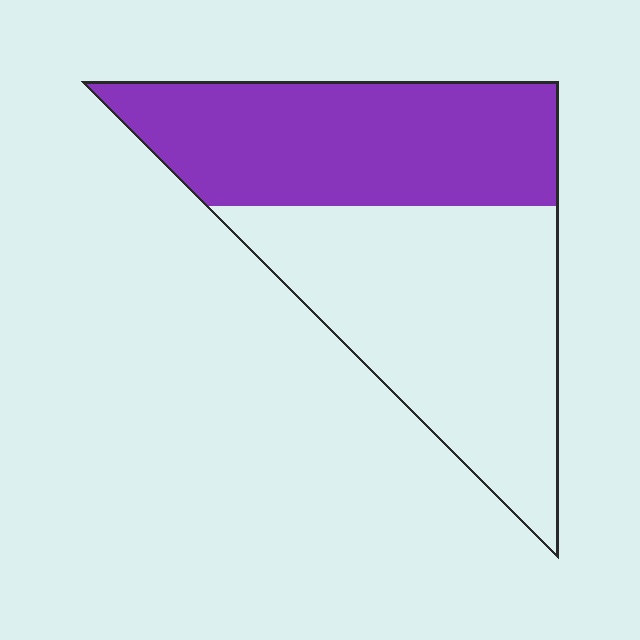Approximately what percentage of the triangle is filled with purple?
Approximately 45%.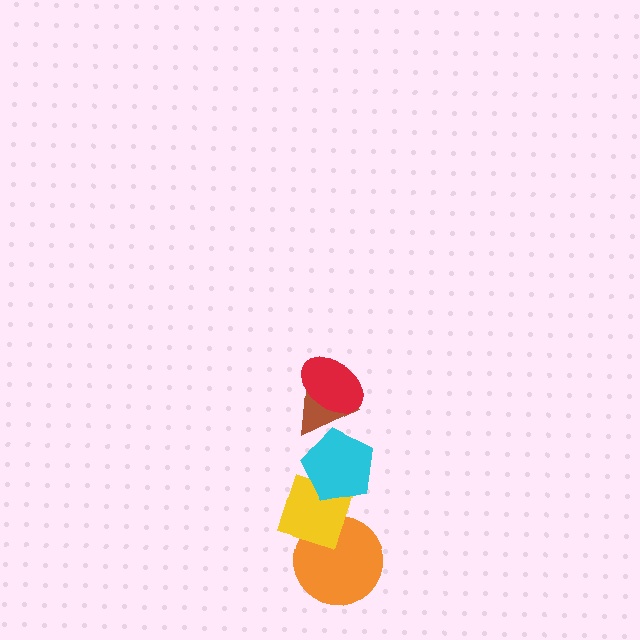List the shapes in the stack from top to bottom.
From top to bottom: the red ellipse, the brown triangle, the cyan pentagon, the yellow diamond, the orange circle.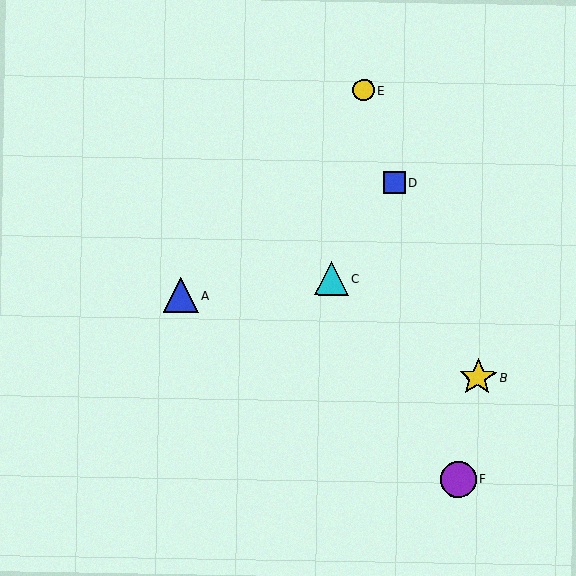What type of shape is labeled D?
Shape D is a blue square.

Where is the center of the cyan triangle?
The center of the cyan triangle is at (332, 279).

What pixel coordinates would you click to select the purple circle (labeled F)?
Click at (458, 479) to select the purple circle F.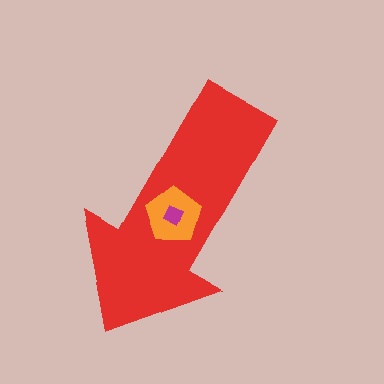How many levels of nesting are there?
3.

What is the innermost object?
The magenta square.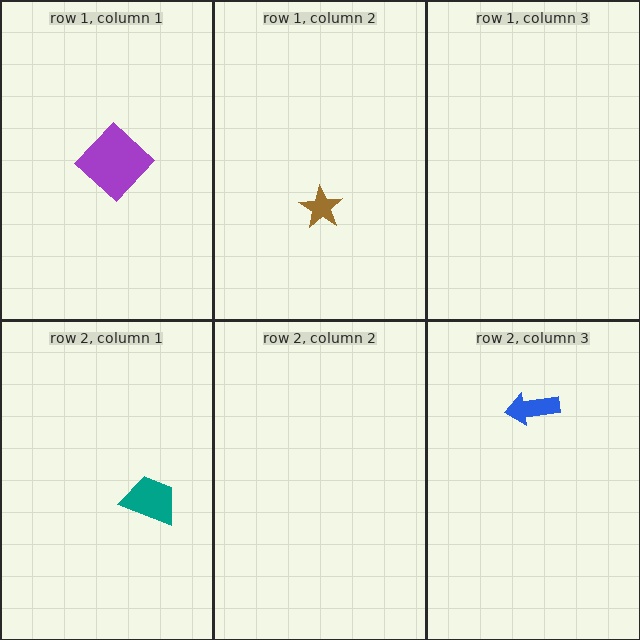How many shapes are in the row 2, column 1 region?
1.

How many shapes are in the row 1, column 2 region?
1.